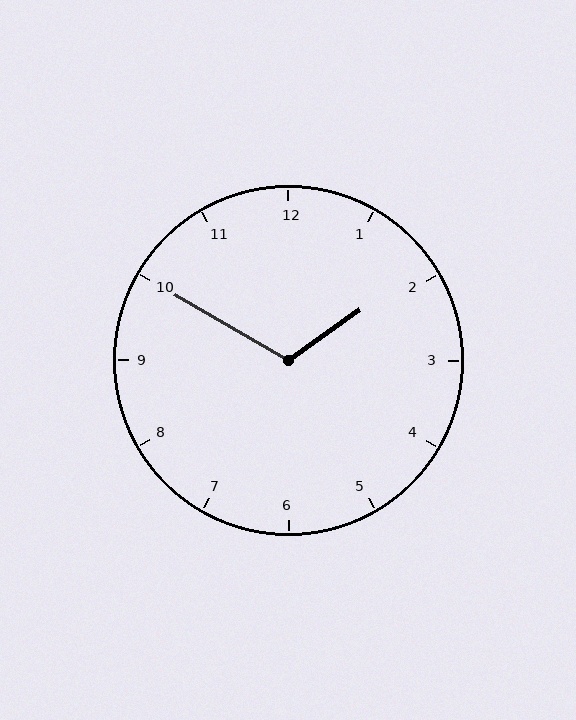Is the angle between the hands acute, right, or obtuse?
It is obtuse.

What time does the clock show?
1:50.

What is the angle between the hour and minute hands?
Approximately 115 degrees.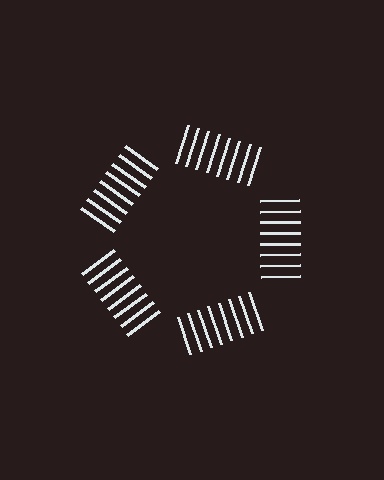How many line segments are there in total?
40 — 8 along each of the 5 edges.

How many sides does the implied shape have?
5 sides — the line-ends trace a pentagon.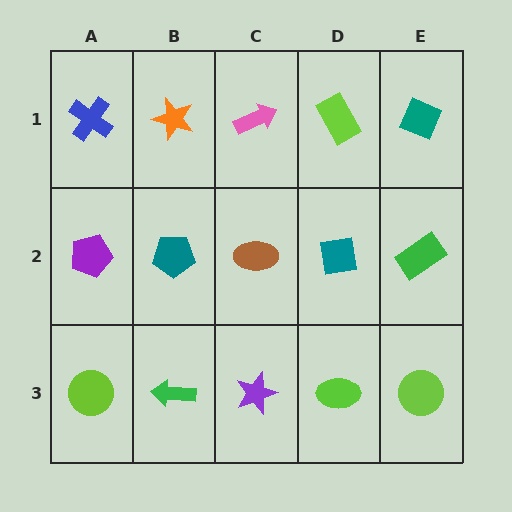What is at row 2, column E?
A green rectangle.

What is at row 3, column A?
A lime circle.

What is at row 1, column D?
A lime rectangle.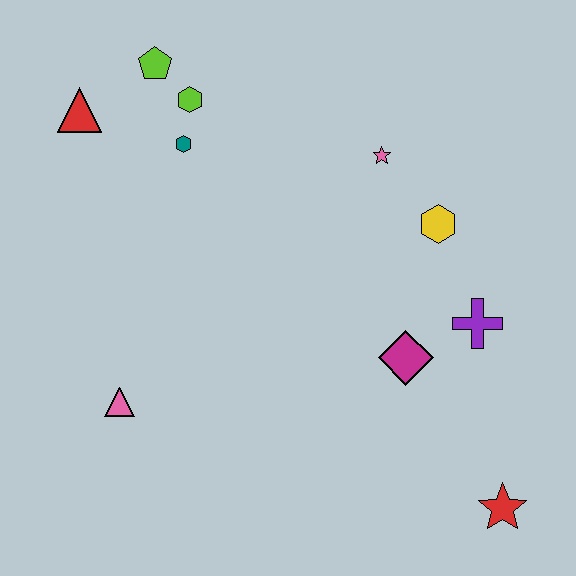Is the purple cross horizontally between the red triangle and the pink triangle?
No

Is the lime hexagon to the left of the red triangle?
No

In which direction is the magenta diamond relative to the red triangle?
The magenta diamond is to the right of the red triangle.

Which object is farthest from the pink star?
The red star is farthest from the pink star.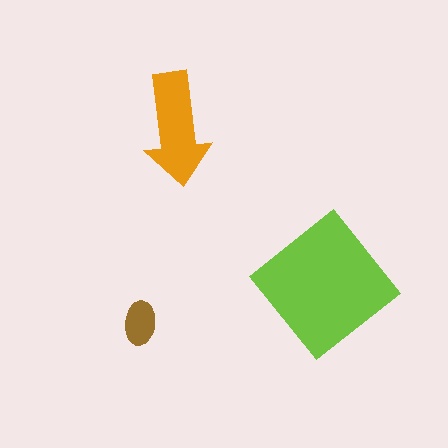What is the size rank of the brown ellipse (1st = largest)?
3rd.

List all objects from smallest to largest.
The brown ellipse, the orange arrow, the lime diamond.